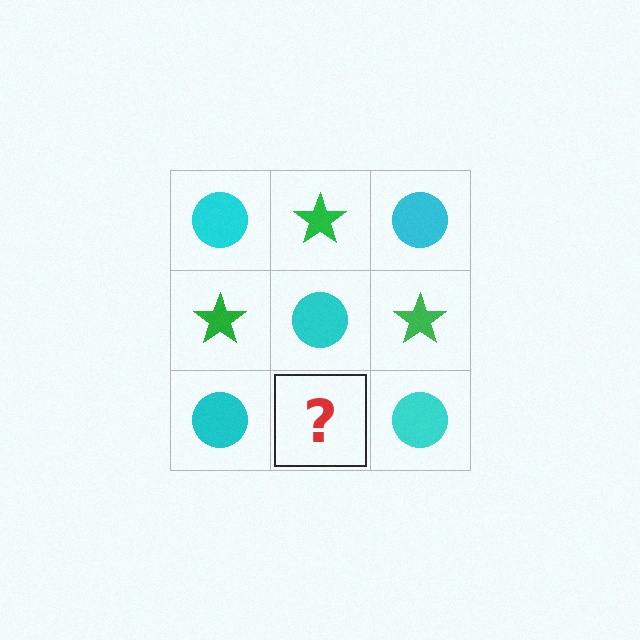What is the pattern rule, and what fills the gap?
The rule is that it alternates cyan circle and green star in a checkerboard pattern. The gap should be filled with a green star.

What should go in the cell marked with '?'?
The missing cell should contain a green star.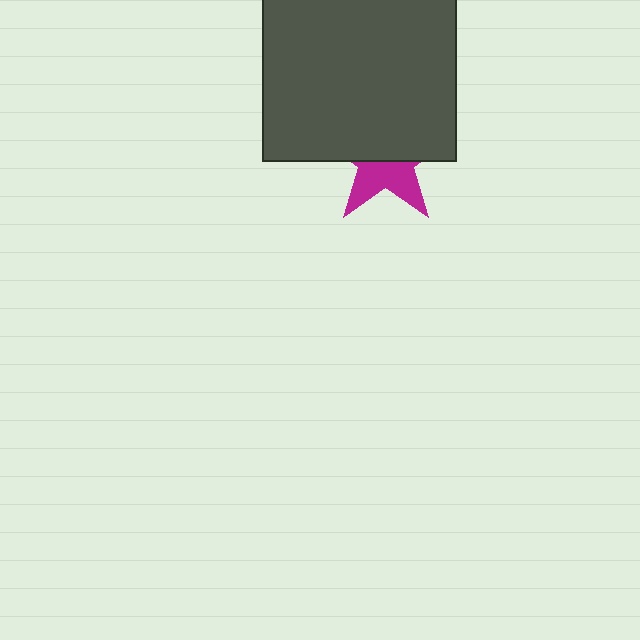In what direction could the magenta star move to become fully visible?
The magenta star could move down. That would shift it out from behind the dark gray square entirely.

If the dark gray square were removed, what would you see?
You would see the complete magenta star.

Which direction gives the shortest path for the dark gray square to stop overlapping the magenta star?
Moving up gives the shortest separation.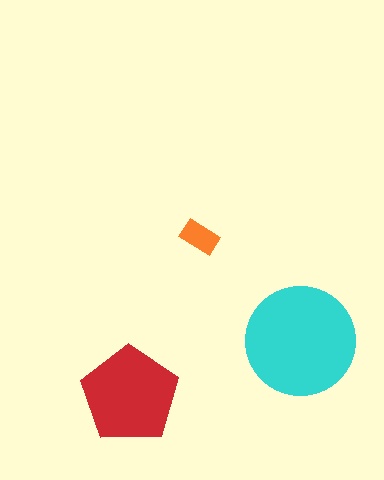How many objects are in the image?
There are 3 objects in the image.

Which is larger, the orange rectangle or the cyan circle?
The cyan circle.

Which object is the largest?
The cyan circle.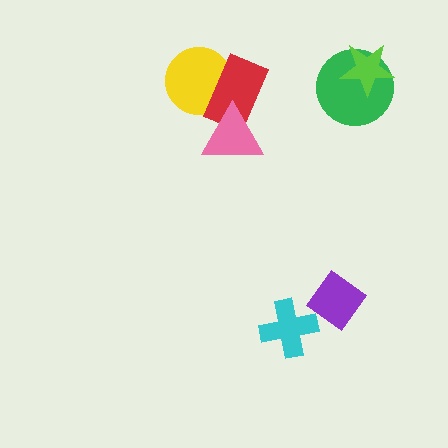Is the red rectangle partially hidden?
Yes, it is partially covered by another shape.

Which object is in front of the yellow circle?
The red rectangle is in front of the yellow circle.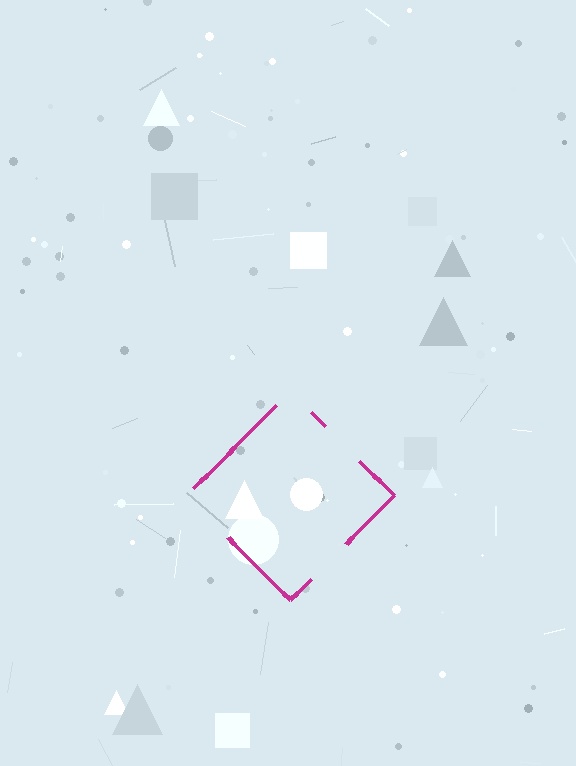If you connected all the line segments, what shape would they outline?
They would outline a diamond.